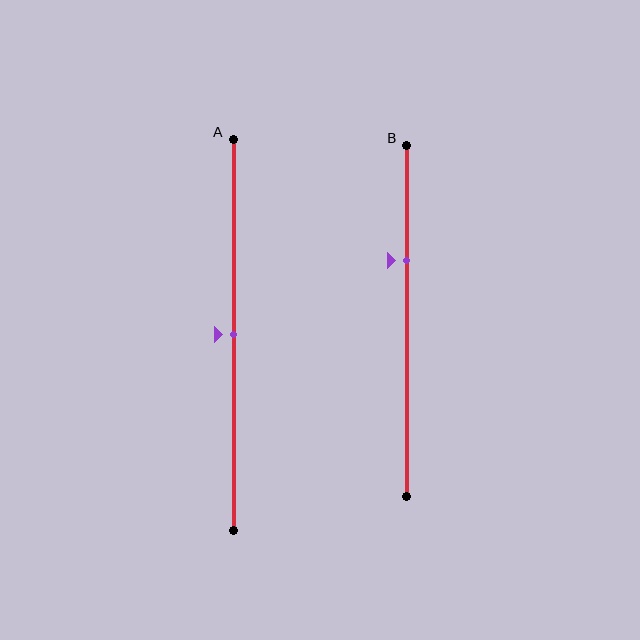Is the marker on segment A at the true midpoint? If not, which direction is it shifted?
Yes, the marker on segment A is at the true midpoint.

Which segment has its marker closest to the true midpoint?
Segment A has its marker closest to the true midpoint.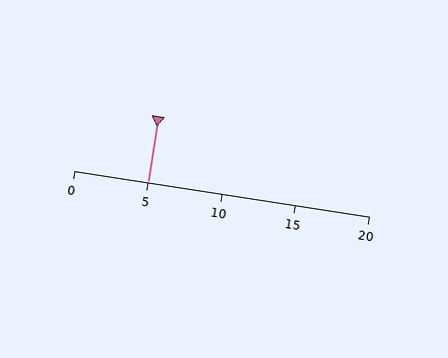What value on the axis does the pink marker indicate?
The marker indicates approximately 5.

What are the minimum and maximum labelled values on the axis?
The axis runs from 0 to 20.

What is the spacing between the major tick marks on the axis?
The major ticks are spaced 5 apart.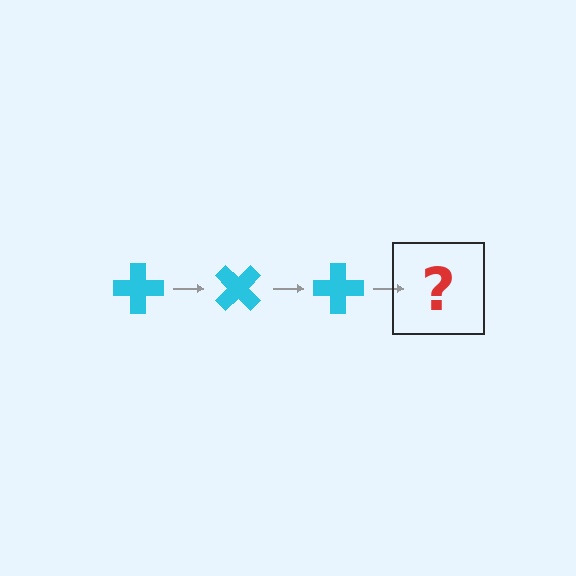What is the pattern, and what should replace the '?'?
The pattern is that the cross rotates 45 degrees each step. The '?' should be a cyan cross rotated 135 degrees.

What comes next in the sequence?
The next element should be a cyan cross rotated 135 degrees.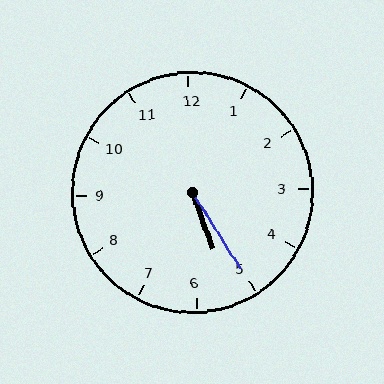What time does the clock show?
5:25.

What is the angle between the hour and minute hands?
Approximately 12 degrees.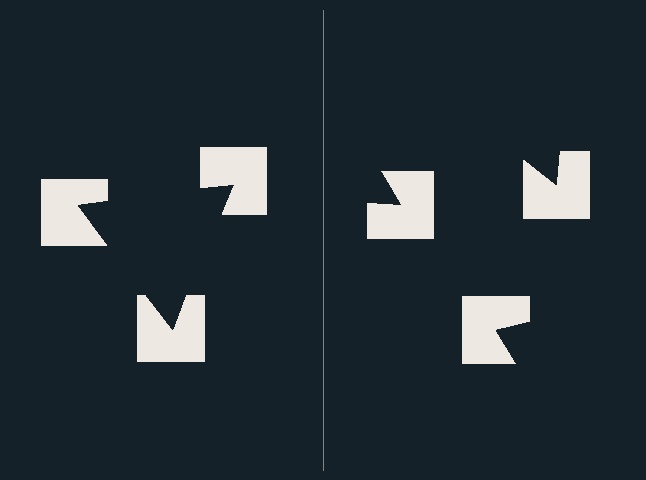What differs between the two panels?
The notched squares are positioned identically on both sides; only the wedge orientations differ. On the left they align to a triangle; on the right they are misaligned.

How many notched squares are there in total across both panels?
6 — 3 on each side.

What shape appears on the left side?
An illusory triangle.